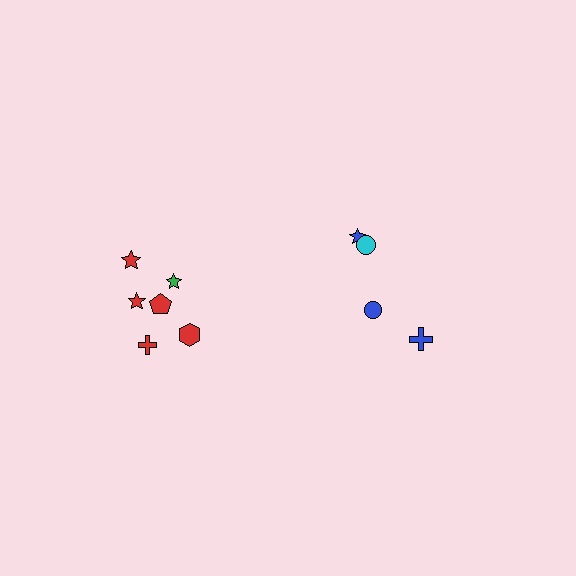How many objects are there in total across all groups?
There are 10 objects.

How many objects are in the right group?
There are 4 objects.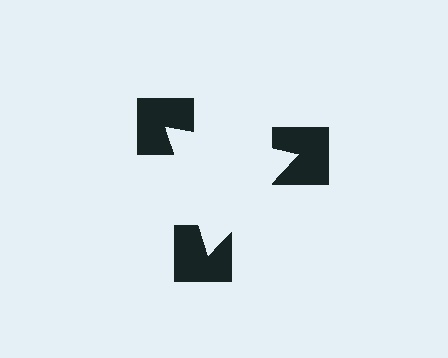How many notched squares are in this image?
There are 3 — one at each vertex of the illusory triangle.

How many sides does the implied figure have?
3 sides.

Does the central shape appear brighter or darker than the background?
It typically appears slightly brighter than the background, even though no actual brightness change is drawn.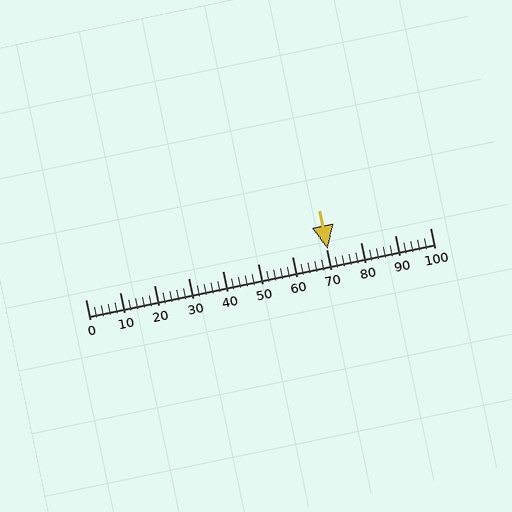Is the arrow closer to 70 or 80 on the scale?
The arrow is closer to 70.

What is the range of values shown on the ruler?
The ruler shows values from 0 to 100.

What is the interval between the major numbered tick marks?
The major tick marks are spaced 10 units apart.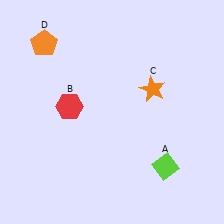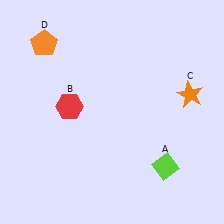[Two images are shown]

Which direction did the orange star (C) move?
The orange star (C) moved right.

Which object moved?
The orange star (C) moved right.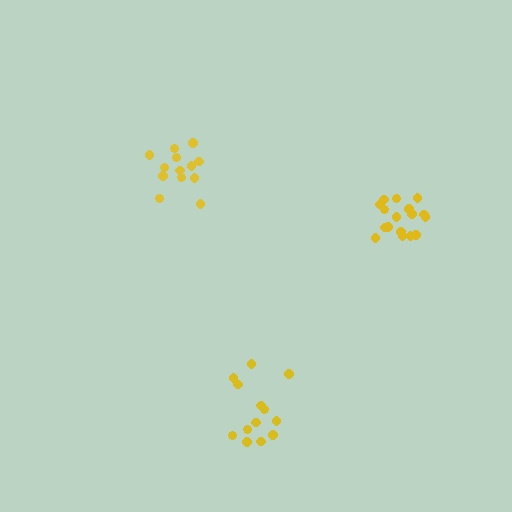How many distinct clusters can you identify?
There are 3 distinct clusters.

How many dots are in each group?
Group 1: 17 dots, Group 2: 13 dots, Group 3: 13 dots (43 total).